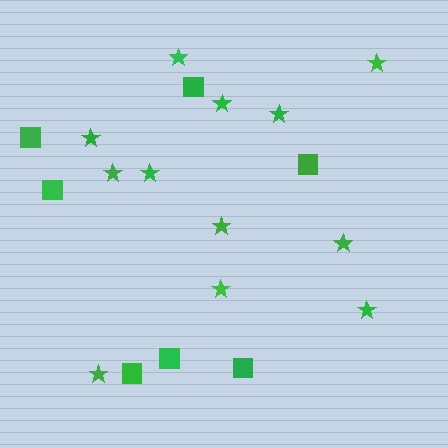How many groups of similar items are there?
There are 2 groups: one group of squares (7) and one group of stars (12).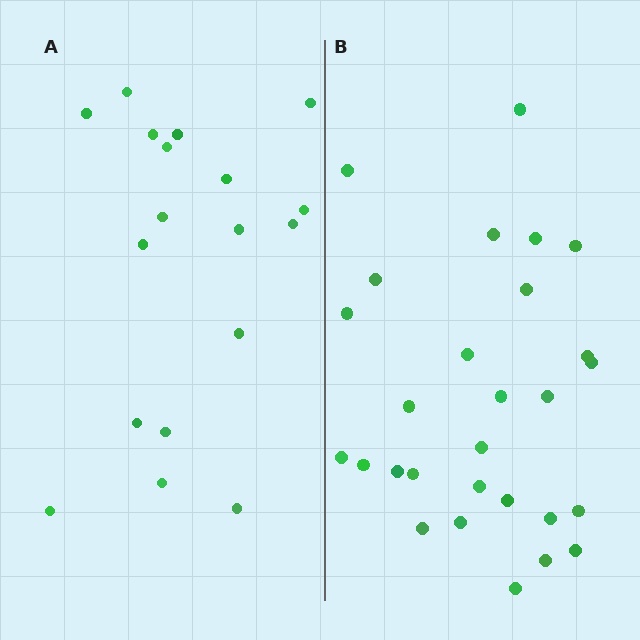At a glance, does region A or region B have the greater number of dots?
Region B (the right region) has more dots.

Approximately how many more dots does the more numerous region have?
Region B has roughly 10 or so more dots than region A.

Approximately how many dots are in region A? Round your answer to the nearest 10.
About 20 dots. (The exact count is 18, which rounds to 20.)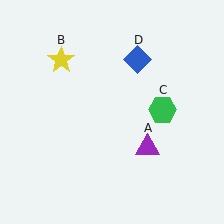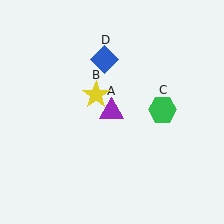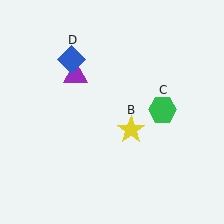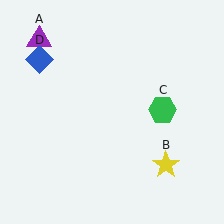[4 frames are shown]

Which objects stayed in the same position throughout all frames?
Green hexagon (object C) remained stationary.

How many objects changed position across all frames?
3 objects changed position: purple triangle (object A), yellow star (object B), blue diamond (object D).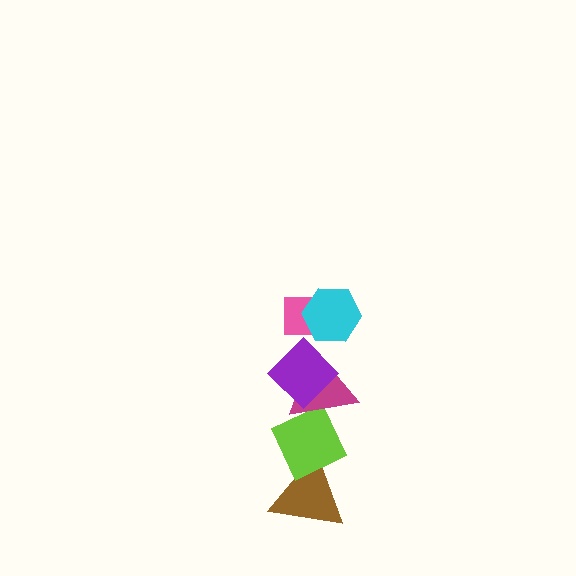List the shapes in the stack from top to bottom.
From top to bottom: the cyan hexagon, the pink rectangle, the purple diamond, the magenta triangle, the lime diamond, the brown triangle.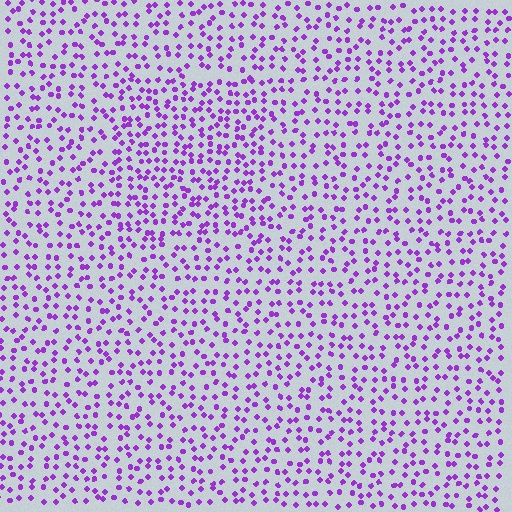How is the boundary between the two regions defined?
The boundary is defined by a change in element density (approximately 1.4x ratio). All elements are the same color, size, and shape.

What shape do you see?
I see a rectangle.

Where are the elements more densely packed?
The elements are more densely packed inside the rectangle boundary.